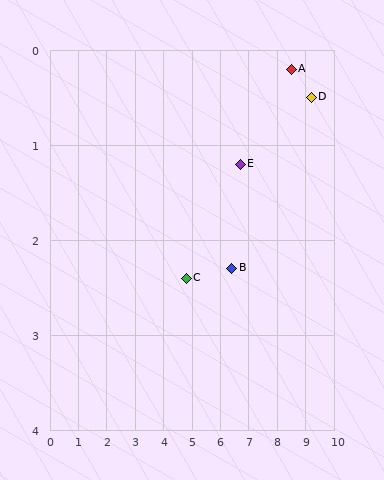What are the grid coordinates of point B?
Point B is at approximately (6.4, 2.3).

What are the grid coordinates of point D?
Point D is at approximately (9.2, 0.5).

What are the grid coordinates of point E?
Point E is at approximately (6.7, 1.2).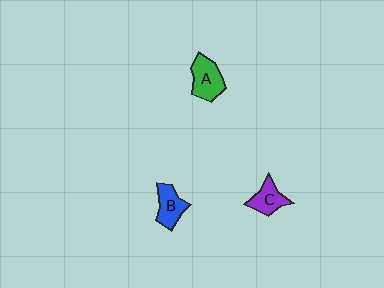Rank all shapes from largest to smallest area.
From largest to smallest: A (green), B (blue), C (purple).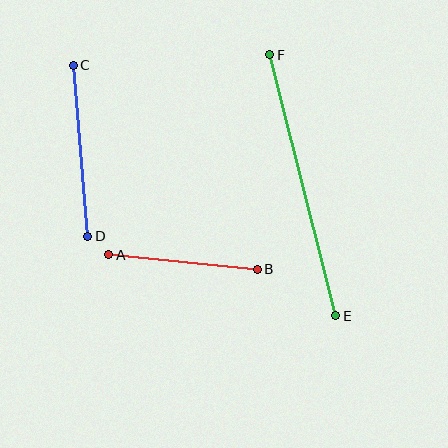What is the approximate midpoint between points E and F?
The midpoint is at approximately (303, 185) pixels.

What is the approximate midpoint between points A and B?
The midpoint is at approximately (183, 262) pixels.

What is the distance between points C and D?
The distance is approximately 172 pixels.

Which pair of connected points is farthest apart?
Points E and F are farthest apart.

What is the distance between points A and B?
The distance is approximately 149 pixels.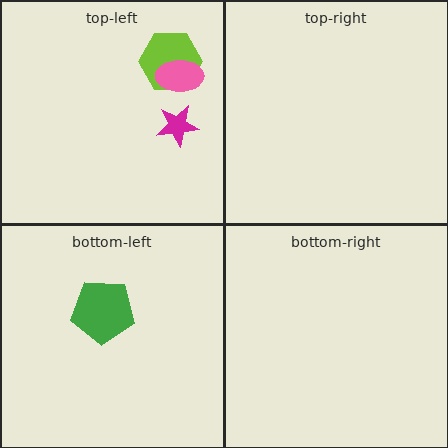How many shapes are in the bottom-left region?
1.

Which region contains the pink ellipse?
The top-left region.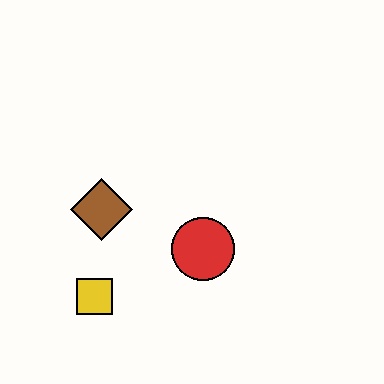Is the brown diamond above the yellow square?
Yes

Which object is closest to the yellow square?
The brown diamond is closest to the yellow square.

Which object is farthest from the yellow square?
The red circle is farthest from the yellow square.